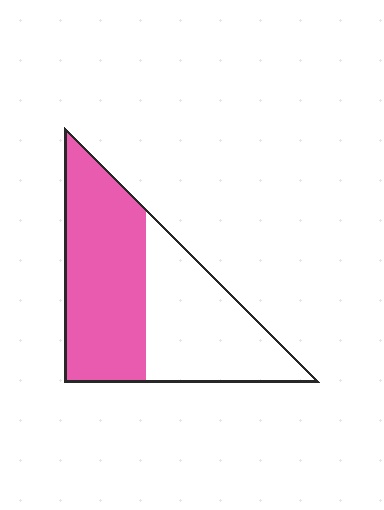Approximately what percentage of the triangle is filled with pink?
Approximately 55%.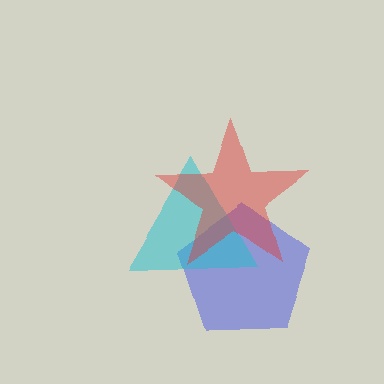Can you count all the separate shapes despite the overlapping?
Yes, there are 3 separate shapes.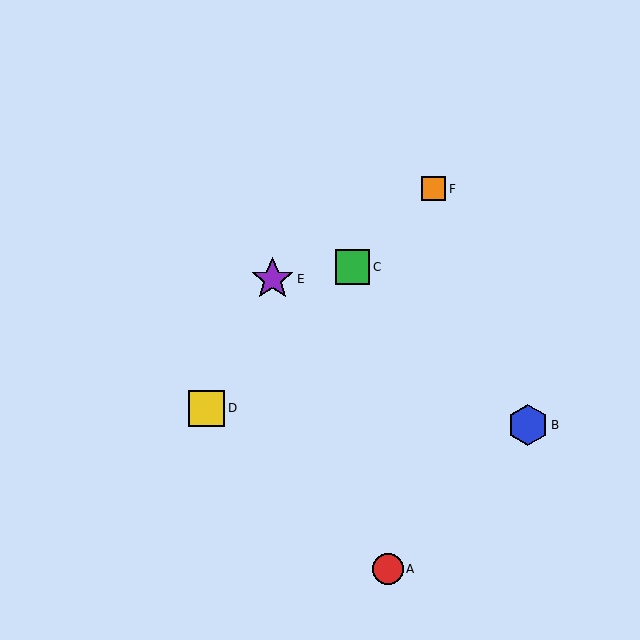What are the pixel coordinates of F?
Object F is at (434, 189).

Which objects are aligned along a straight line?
Objects C, D, F are aligned along a straight line.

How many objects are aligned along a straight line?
3 objects (C, D, F) are aligned along a straight line.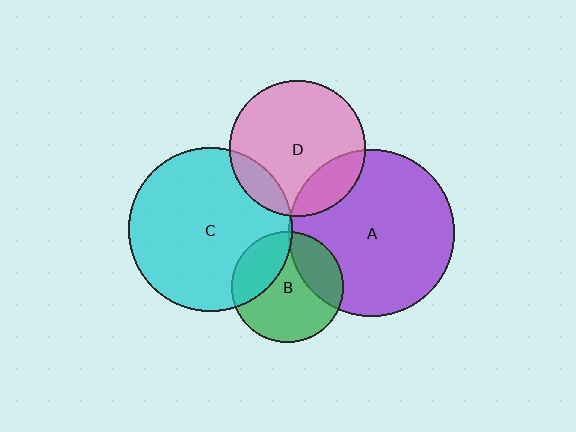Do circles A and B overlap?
Yes.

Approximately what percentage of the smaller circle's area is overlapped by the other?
Approximately 25%.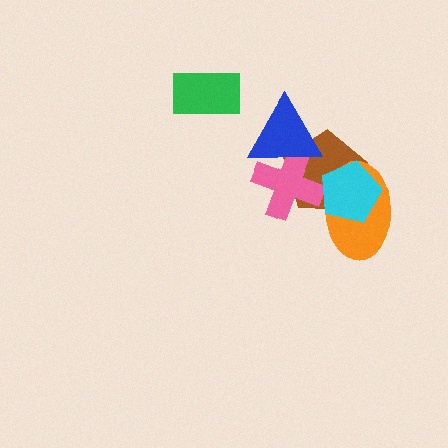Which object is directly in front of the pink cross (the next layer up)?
The orange ellipse is directly in front of the pink cross.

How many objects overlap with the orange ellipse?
3 objects overlap with the orange ellipse.